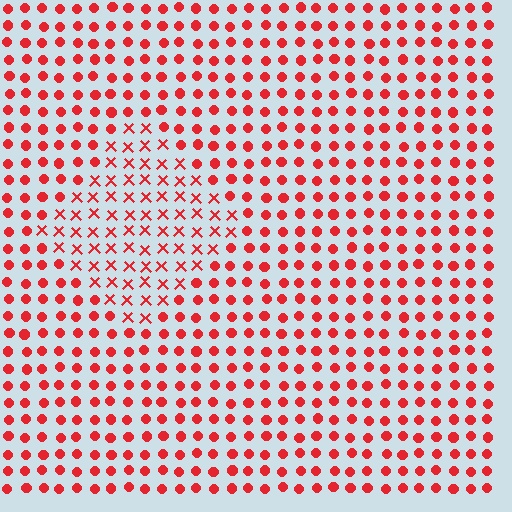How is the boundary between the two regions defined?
The boundary is defined by a change in element shape: X marks inside vs. circles outside. All elements share the same color and spacing.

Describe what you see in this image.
The image is filled with small red elements arranged in a uniform grid. A diamond-shaped region contains X marks, while the surrounding area contains circles. The boundary is defined purely by the change in element shape.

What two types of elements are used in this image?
The image uses X marks inside the diamond region and circles outside it.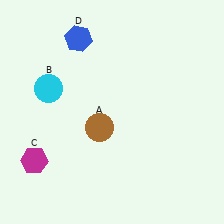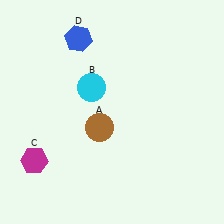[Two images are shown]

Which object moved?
The cyan circle (B) moved right.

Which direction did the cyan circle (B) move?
The cyan circle (B) moved right.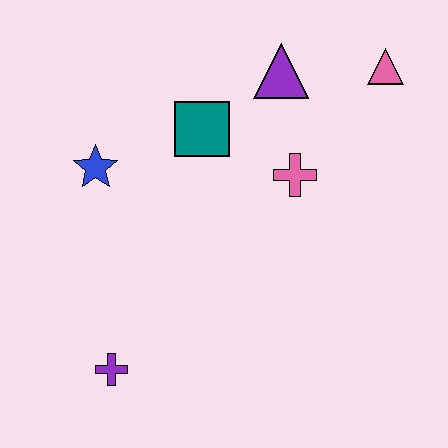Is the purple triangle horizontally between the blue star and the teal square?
No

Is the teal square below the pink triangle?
Yes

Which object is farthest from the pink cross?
The purple cross is farthest from the pink cross.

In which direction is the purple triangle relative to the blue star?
The purple triangle is to the right of the blue star.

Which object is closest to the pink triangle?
The purple triangle is closest to the pink triangle.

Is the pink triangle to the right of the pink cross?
Yes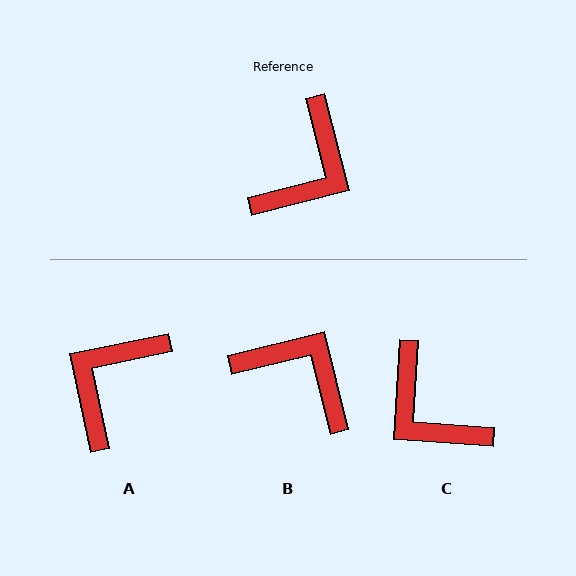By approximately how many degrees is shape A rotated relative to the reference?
Approximately 177 degrees counter-clockwise.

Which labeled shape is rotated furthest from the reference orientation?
A, about 177 degrees away.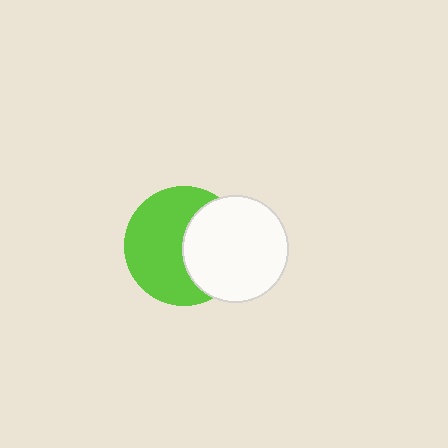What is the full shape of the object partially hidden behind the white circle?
The partially hidden object is a lime circle.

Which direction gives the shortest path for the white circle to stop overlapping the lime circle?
Moving right gives the shortest separation.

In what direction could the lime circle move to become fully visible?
The lime circle could move left. That would shift it out from behind the white circle entirely.